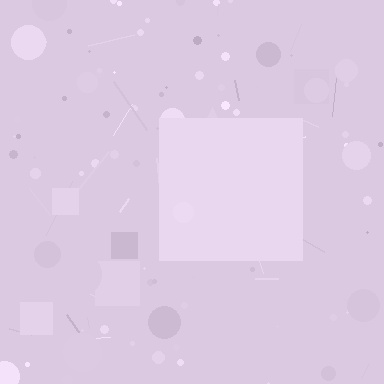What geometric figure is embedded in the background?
A square is embedded in the background.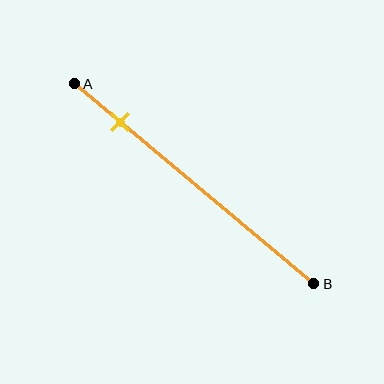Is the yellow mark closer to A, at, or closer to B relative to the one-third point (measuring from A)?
The yellow mark is closer to point A than the one-third point of segment AB.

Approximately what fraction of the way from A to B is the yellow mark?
The yellow mark is approximately 20% of the way from A to B.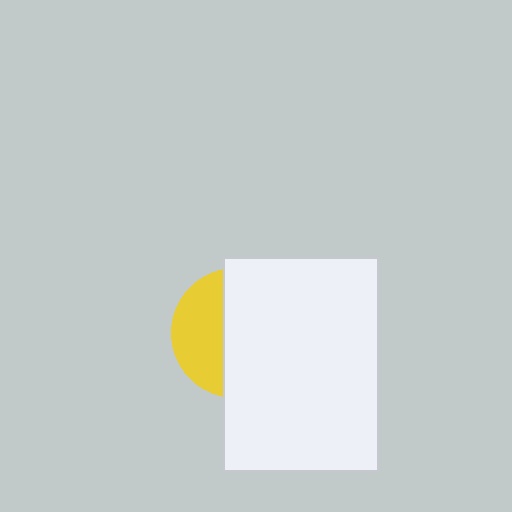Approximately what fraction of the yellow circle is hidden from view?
Roughly 62% of the yellow circle is hidden behind the white rectangle.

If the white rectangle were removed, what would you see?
You would see the complete yellow circle.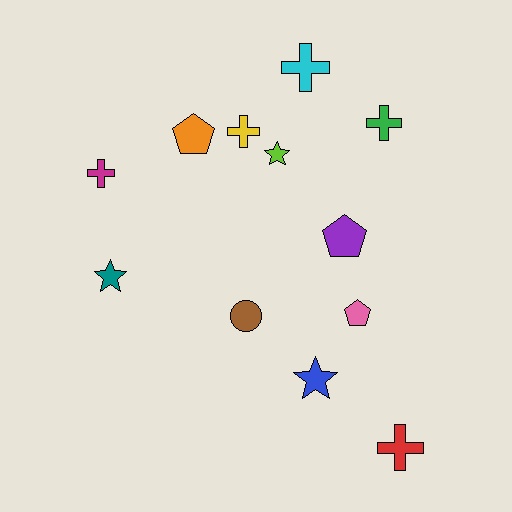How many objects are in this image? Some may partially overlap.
There are 12 objects.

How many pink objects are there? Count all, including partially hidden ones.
There is 1 pink object.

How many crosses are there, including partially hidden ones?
There are 5 crosses.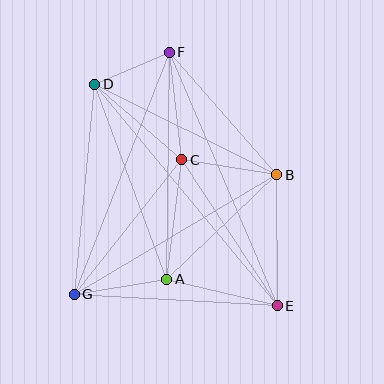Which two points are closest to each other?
Points D and F are closest to each other.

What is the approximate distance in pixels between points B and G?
The distance between B and G is approximately 235 pixels.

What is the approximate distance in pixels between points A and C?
The distance between A and C is approximately 120 pixels.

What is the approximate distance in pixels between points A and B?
The distance between A and B is approximately 152 pixels.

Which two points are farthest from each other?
Points D and E are farthest from each other.